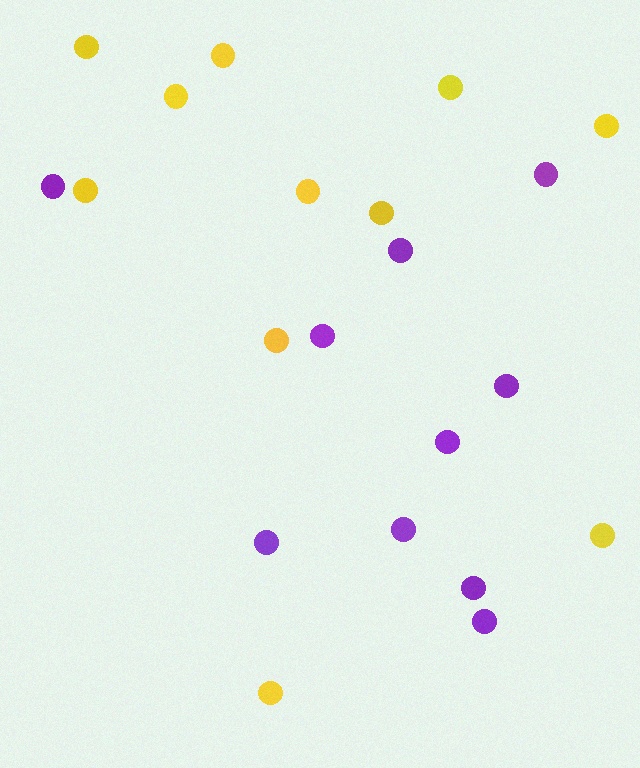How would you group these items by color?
There are 2 groups: one group of purple circles (10) and one group of yellow circles (11).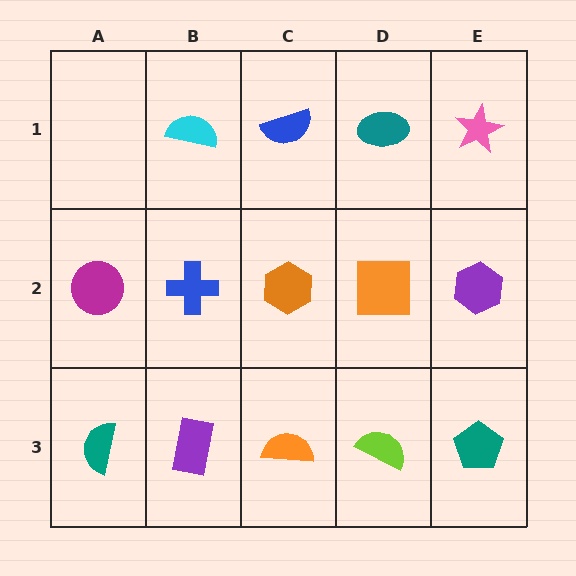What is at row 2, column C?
An orange hexagon.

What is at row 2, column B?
A blue cross.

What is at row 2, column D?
An orange square.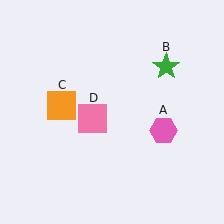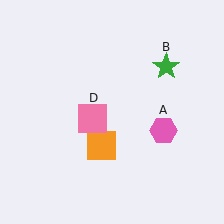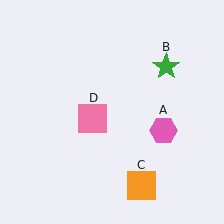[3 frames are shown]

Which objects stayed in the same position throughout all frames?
Pink hexagon (object A) and green star (object B) and pink square (object D) remained stationary.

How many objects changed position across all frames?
1 object changed position: orange square (object C).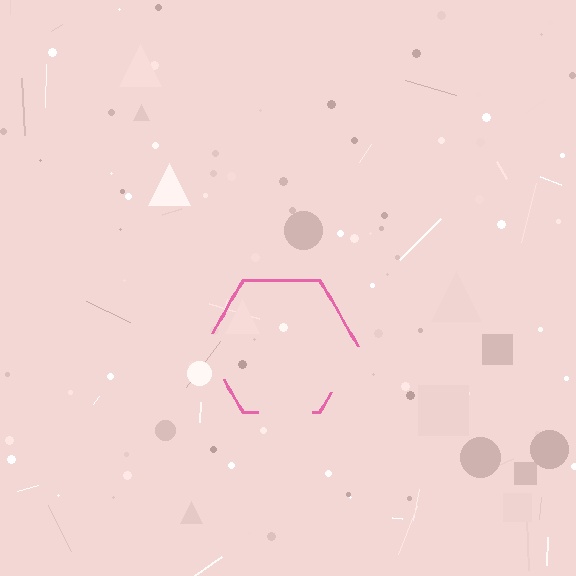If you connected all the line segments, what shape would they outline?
They would outline a hexagon.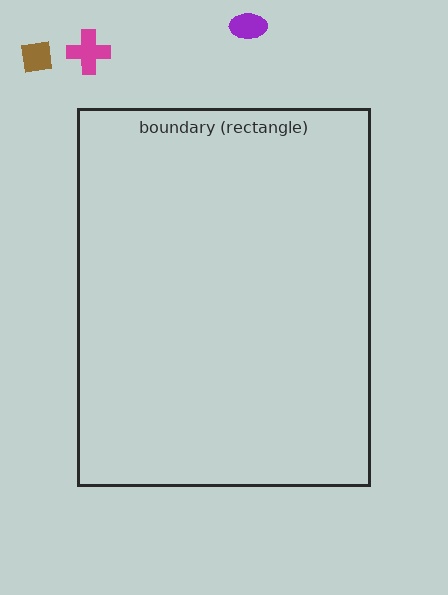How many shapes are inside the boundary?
0 inside, 3 outside.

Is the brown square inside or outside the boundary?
Outside.